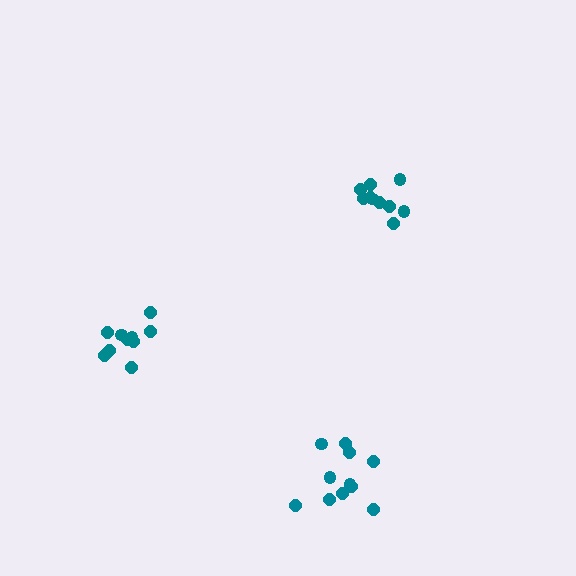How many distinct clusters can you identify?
There are 3 distinct clusters.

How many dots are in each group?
Group 1: 11 dots, Group 2: 10 dots, Group 3: 10 dots (31 total).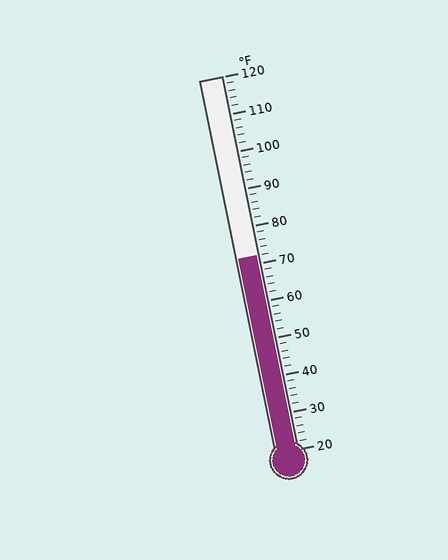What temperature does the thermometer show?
The thermometer shows approximately 72°F.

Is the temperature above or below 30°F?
The temperature is above 30°F.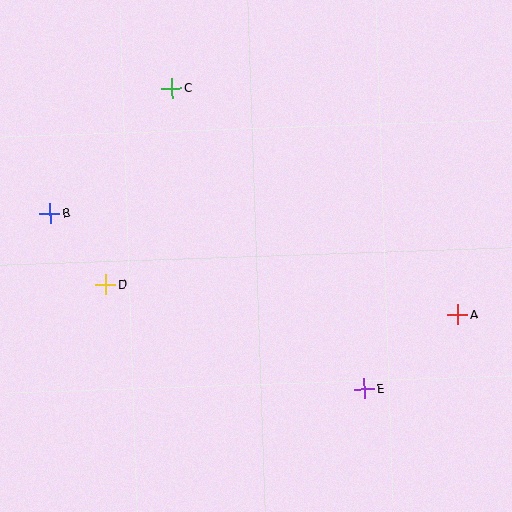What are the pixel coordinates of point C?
Point C is at (172, 89).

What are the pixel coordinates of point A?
Point A is at (458, 315).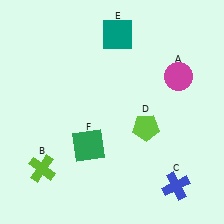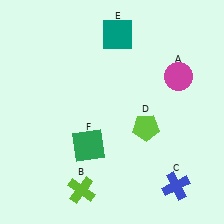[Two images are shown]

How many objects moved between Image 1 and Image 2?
1 object moved between the two images.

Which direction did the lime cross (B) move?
The lime cross (B) moved right.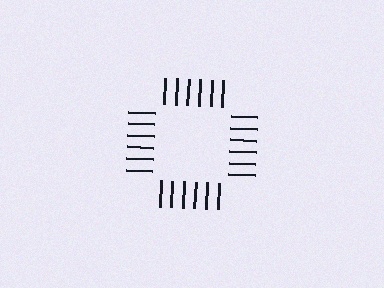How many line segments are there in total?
24 — 6 along each of the 4 edges.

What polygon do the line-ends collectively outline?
An illusory square — the line segments terminate on its edges but no continuous stroke is drawn.